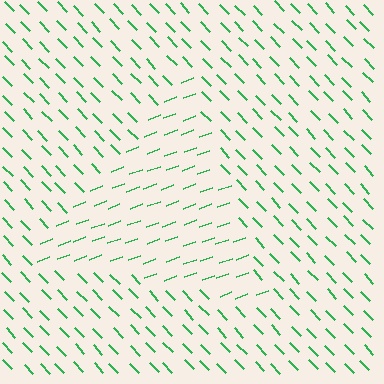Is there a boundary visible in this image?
Yes, there is a texture boundary formed by a change in line orientation.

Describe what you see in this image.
The image is filled with small green line segments. A triangle region in the image has lines oriented differently from the surrounding lines, creating a visible texture boundary.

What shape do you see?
I see a triangle.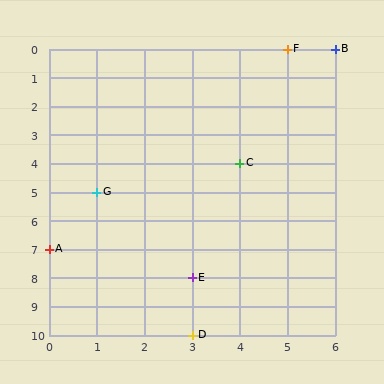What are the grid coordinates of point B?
Point B is at grid coordinates (6, 0).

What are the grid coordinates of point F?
Point F is at grid coordinates (5, 0).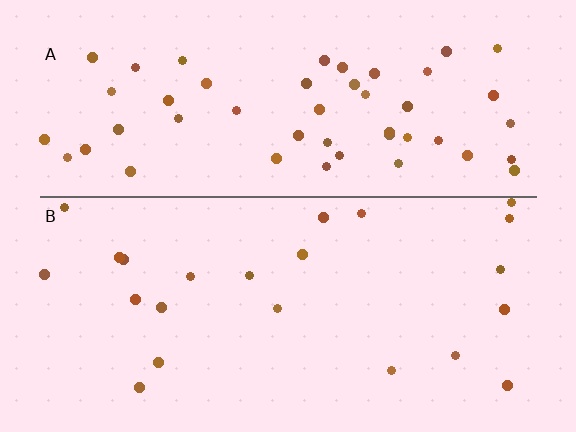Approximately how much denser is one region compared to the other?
Approximately 2.3× — region A over region B.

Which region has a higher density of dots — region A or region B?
A (the top).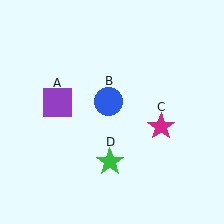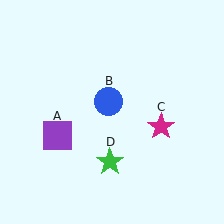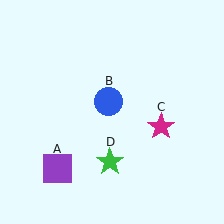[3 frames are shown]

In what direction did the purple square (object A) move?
The purple square (object A) moved down.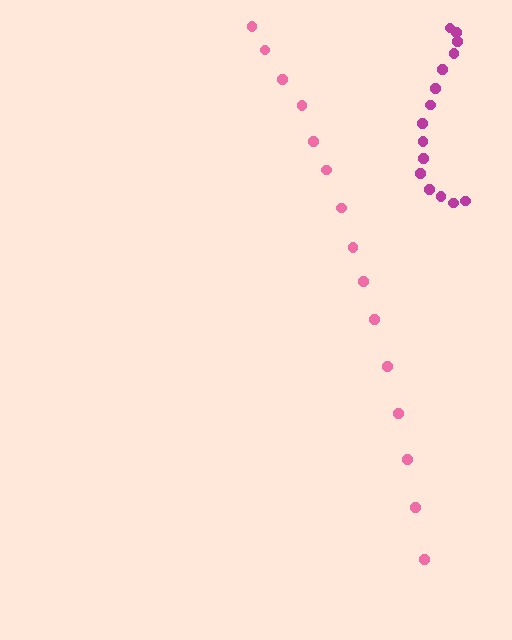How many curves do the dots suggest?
There are 2 distinct paths.